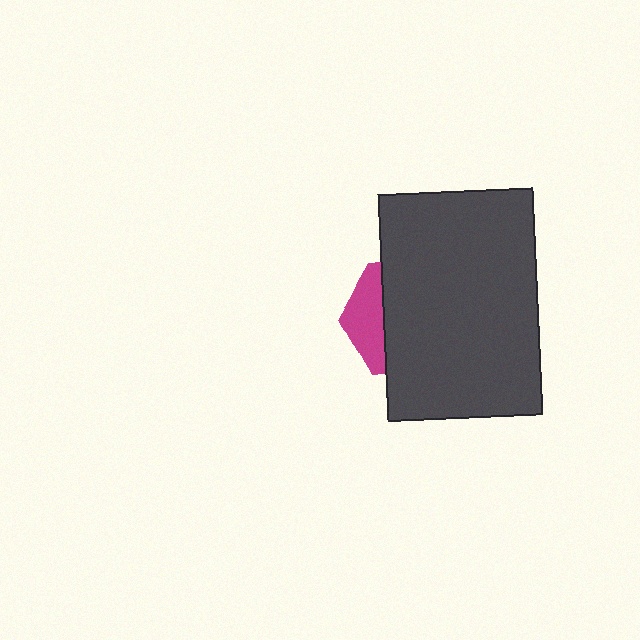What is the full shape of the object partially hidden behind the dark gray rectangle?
The partially hidden object is a magenta hexagon.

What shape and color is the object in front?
The object in front is a dark gray rectangle.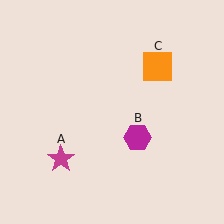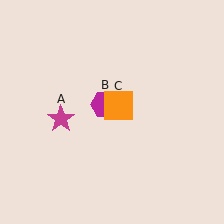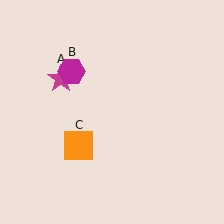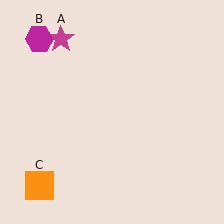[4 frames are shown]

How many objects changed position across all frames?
3 objects changed position: magenta star (object A), magenta hexagon (object B), orange square (object C).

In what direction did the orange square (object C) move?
The orange square (object C) moved down and to the left.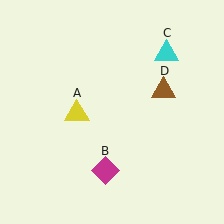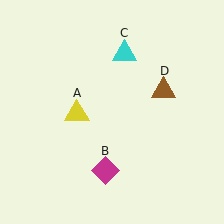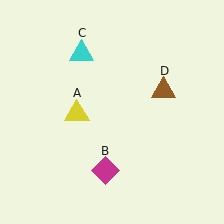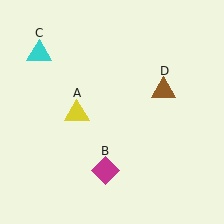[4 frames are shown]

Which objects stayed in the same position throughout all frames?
Yellow triangle (object A) and magenta diamond (object B) and brown triangle (object D) remained stationary.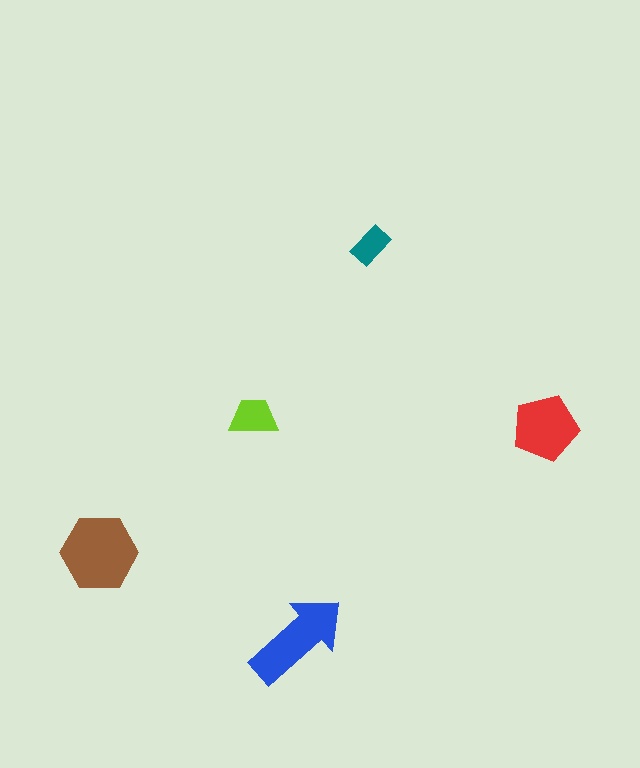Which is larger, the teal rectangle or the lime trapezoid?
The lime trapezoid.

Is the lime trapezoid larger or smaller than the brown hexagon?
Smaller.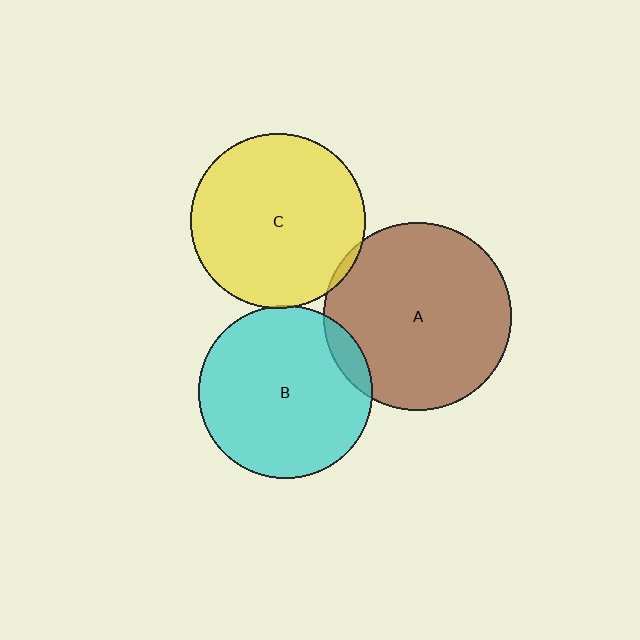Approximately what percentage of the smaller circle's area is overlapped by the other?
Approximately 5%.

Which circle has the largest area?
Circle A (brown).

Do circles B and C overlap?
Yes.